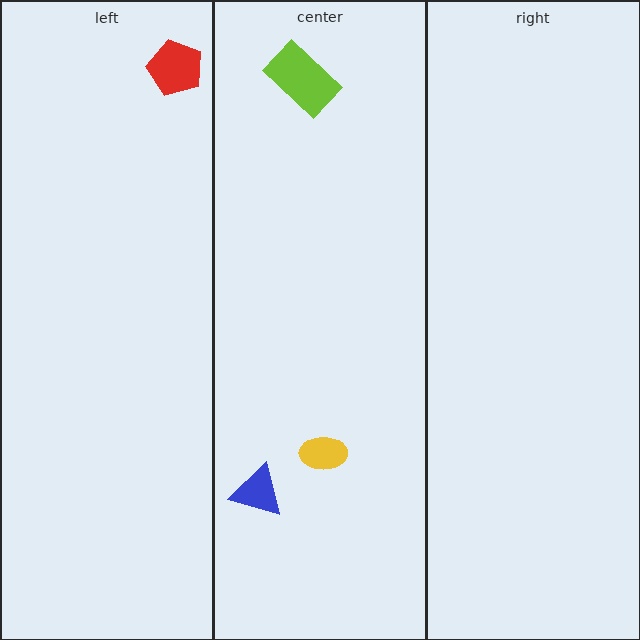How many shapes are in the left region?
1.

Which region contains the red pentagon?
The left region.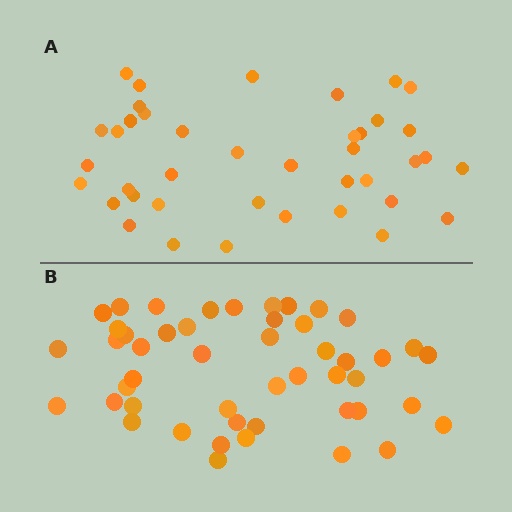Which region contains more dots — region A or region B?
Region B (the bottom region) has more dots.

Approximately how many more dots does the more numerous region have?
Region B has roughly 8 or so more dots than region A.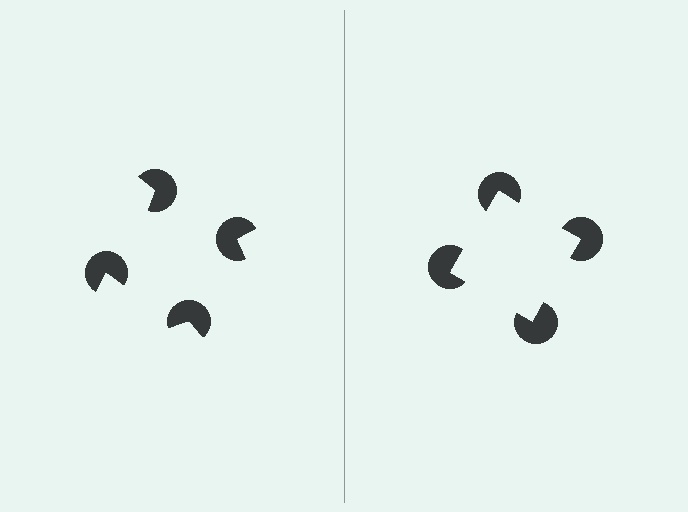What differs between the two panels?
The pac-man discs are positioned identically on both sides; only the wedge orientations differ. On the right they align to a square; on the left they are misaligned.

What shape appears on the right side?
An illusory square.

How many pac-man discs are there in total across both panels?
8 — 4 on each side.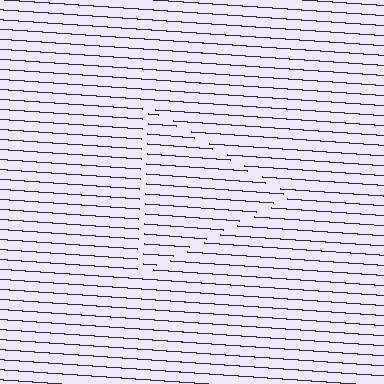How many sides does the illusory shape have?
3 sides — the line-ends trace a triangle.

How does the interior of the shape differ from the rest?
The interior of the shape contains the same grating, shifted by half a period — the contour is defined by the phase discontinuity where line-ends from the inner and outer gratings abut.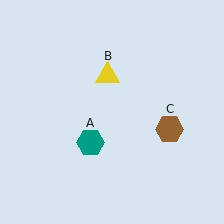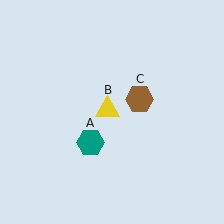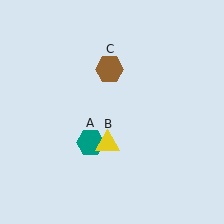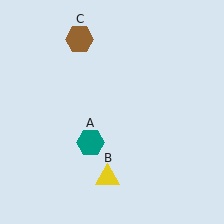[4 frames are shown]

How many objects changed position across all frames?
2 objects changed position: yellow triangle (object B), brown hexagon (object C).